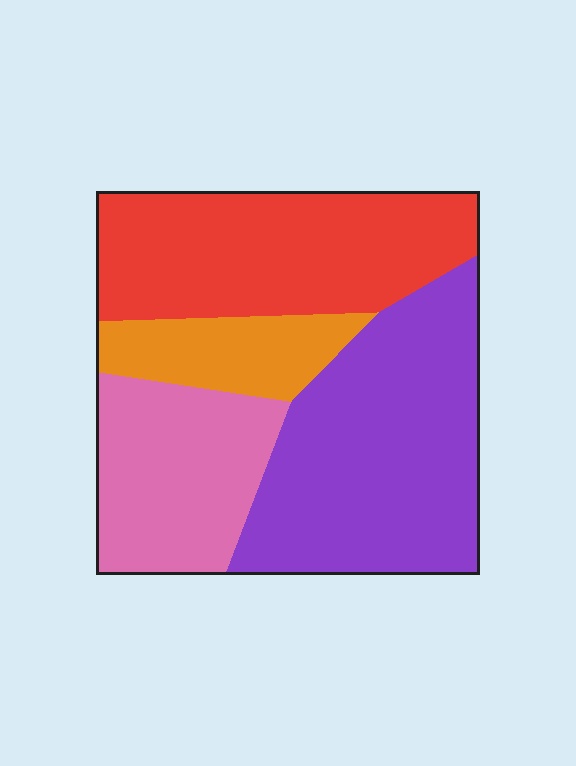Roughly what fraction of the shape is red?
Red takes up about one third (1/3) of the shape.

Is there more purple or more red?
Purple.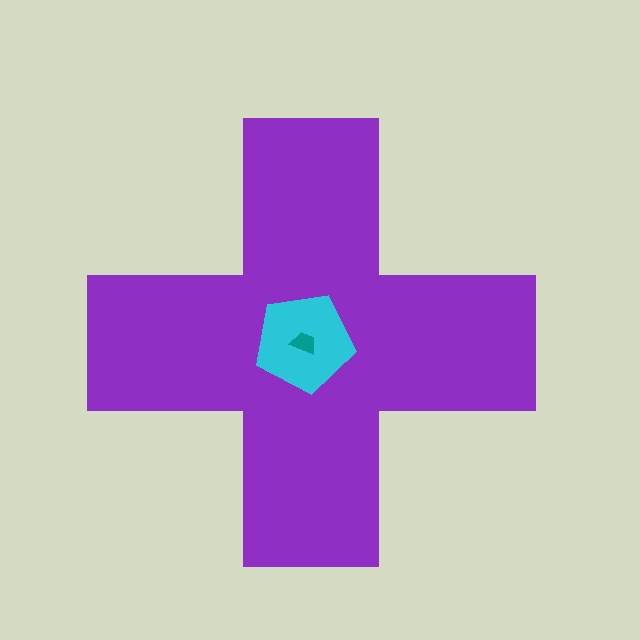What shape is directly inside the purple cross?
The cyan pentagon.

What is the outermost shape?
The purple cross.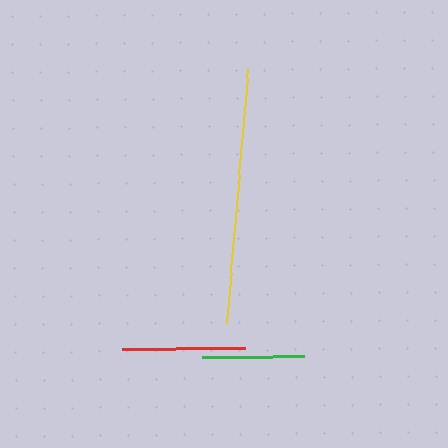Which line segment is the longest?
The yellow line is the longest at approximately 256 pixels.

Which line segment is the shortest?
The green line is the shortest at approximately 102 pixels.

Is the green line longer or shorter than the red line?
The red line is longer than the green line.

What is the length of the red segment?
The red segment is approximately 123 pixels long.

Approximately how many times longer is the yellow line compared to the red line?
The yellow line is approximately 2.1 times the length of the red line.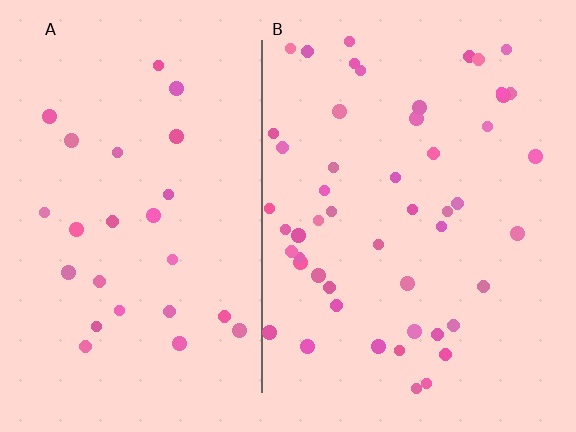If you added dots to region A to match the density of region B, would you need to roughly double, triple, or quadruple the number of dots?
Approximately double.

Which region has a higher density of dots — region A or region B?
B (the right).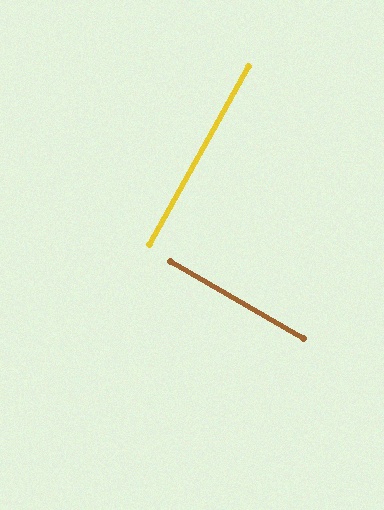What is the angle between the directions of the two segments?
Approximately 89 degrees.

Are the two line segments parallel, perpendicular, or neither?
Perpendicular — they meet at approximately 89°.